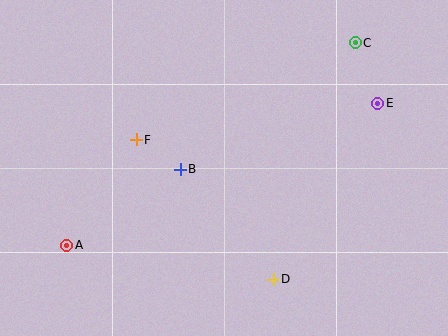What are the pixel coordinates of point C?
Point C is at (355, 43).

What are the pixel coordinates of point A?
Point A is at (67, 245).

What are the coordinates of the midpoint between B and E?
The midpoint between B and E is at (279, 136).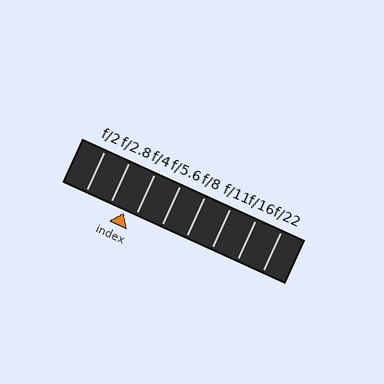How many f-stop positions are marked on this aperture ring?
There are 8 f-stop positions marked.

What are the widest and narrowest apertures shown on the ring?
The widest aperture shown is f/2 and the narrowest is f/22.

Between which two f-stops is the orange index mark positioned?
The index mark is between f/2.8 and f/4.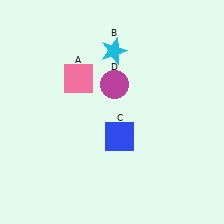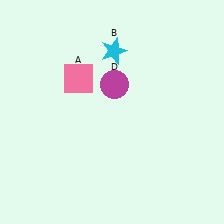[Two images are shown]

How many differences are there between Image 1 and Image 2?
There is 1 difference between the two images.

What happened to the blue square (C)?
The blue square (C) was removed in Image 2. It was in the bottom-right area of Image 1.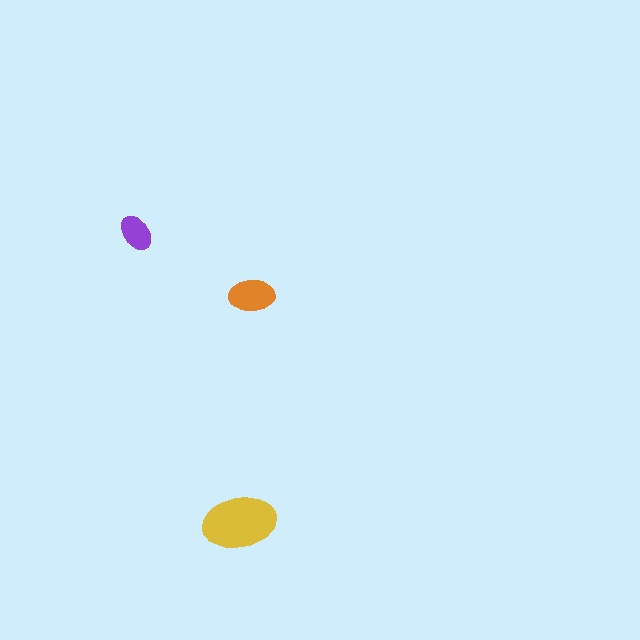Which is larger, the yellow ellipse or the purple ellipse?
The yellow one.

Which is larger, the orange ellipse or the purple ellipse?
The orange one.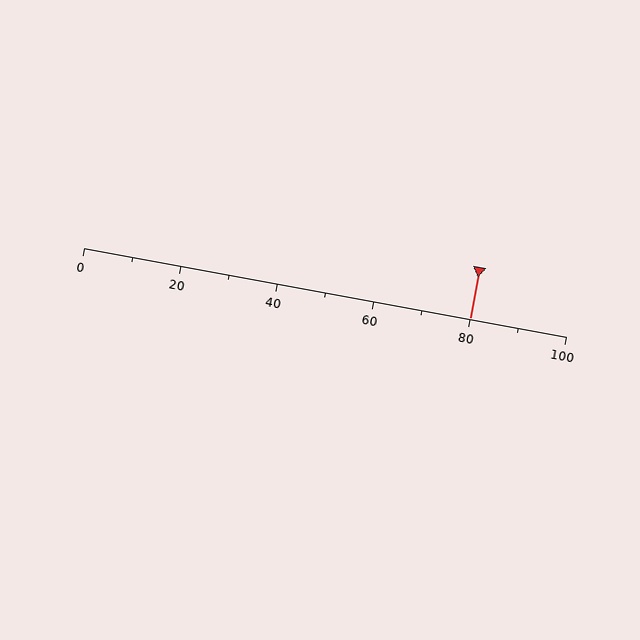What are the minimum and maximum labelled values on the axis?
The axis runs from 0 to 100.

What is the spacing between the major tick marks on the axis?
The major ticks are spaced 20 apart.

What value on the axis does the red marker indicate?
The marker indicates approximately 80.